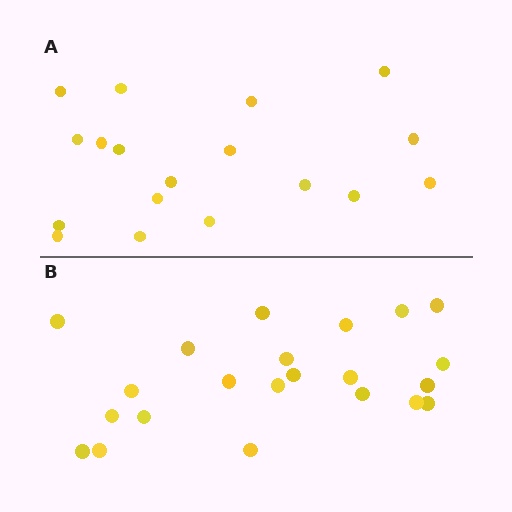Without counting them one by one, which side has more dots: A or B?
Region B (the bottom region) has more dots.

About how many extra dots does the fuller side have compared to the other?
Region B has about 4 more dots than region A.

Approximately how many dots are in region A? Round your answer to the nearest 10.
About 20 dots. (The exact count is 18, which rounds to 20.)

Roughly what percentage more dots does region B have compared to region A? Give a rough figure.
About 20% more.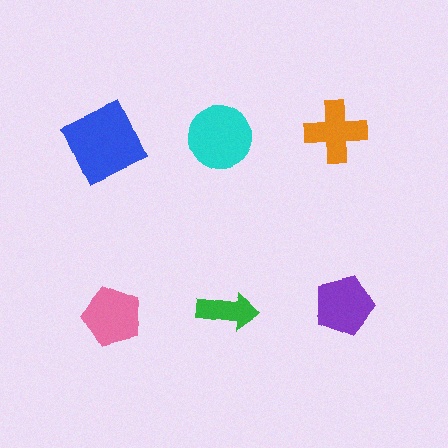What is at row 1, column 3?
An orange cross.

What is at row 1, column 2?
A cyan circle.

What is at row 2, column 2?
A green arrow.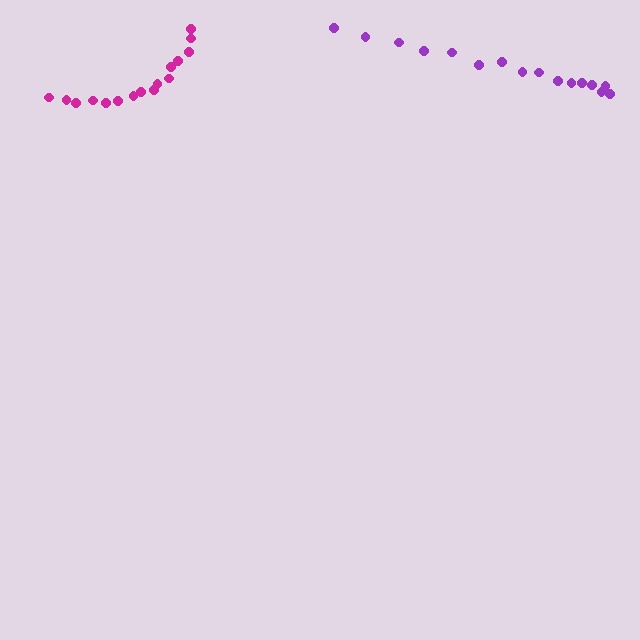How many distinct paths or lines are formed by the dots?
There are 2 distinct paths.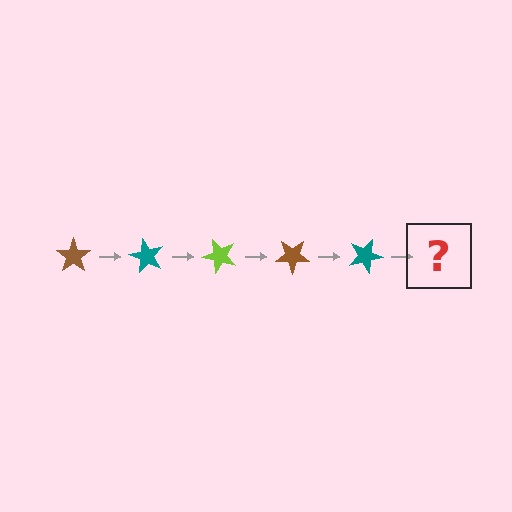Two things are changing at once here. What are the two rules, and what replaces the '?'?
The two rules are that it rotates 60 degrees each step and the color cycles through brown, teal, and lime. The '?' should be a lime star, rotated 300 degrees from the start.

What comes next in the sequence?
The next element should be a lime star, rotated 300 degrees from the start.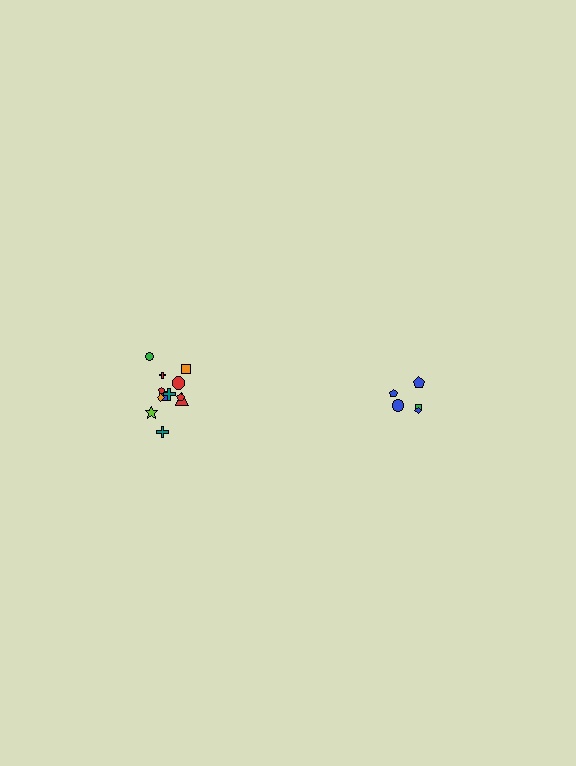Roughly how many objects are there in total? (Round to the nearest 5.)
Roughly 15 objects in total.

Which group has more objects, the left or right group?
The left group.